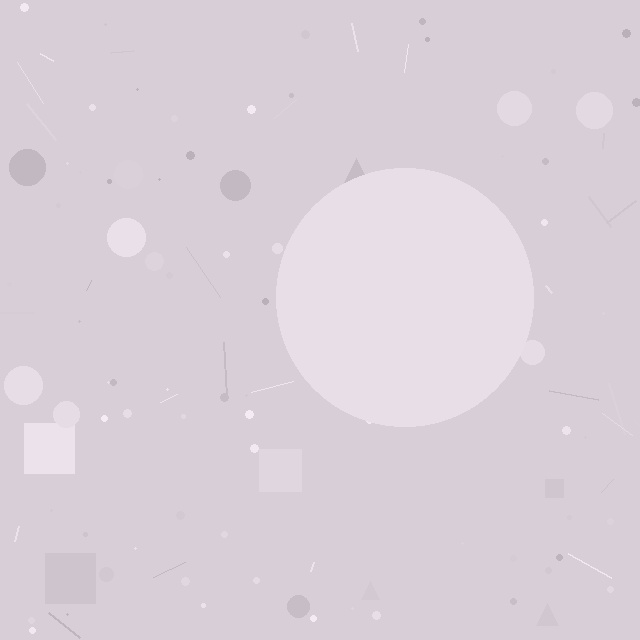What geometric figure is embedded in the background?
A circle is embedded in the background.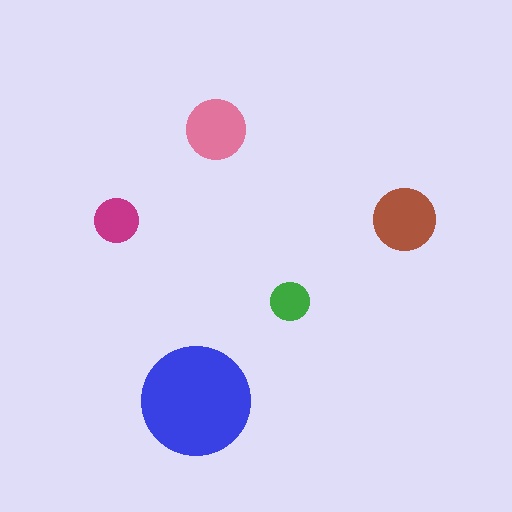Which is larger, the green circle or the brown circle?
The brown one.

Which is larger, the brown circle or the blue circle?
The blue one.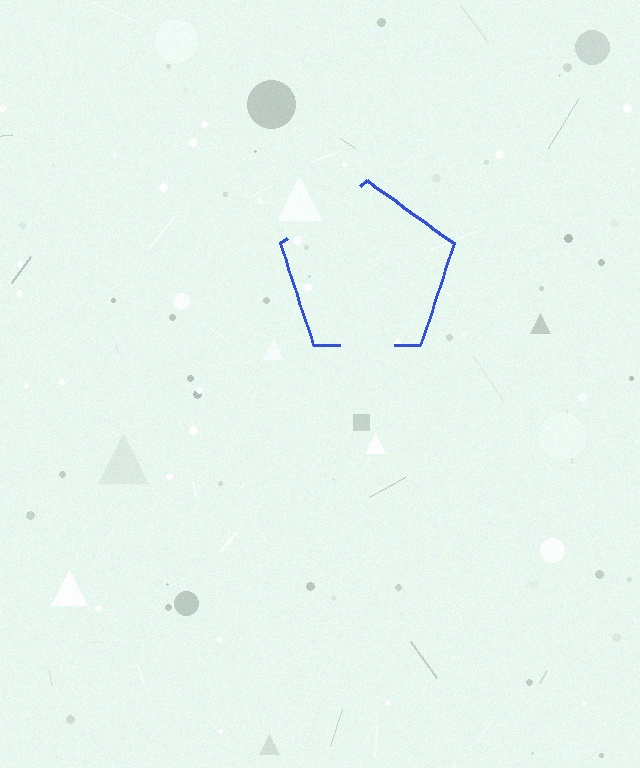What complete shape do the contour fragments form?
The contour fragments form a pentagon.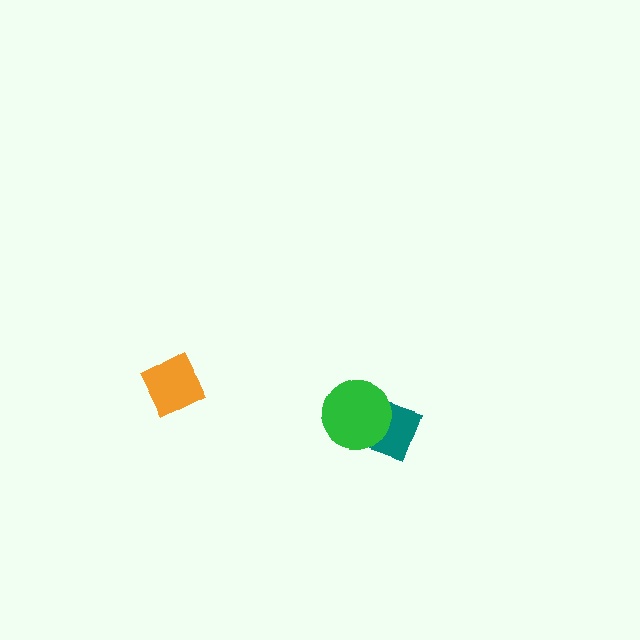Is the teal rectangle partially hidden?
Yes, it is partially covered by another shape.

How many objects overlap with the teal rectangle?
1 object overlaps with the teal rectangle.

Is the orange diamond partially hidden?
No, no other shape covers it.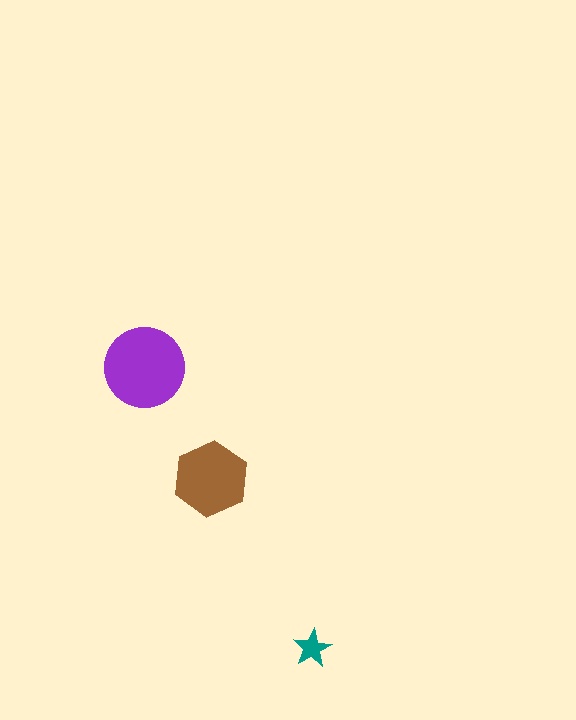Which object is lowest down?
The teal star is bottommost.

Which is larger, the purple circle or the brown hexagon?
The purple circle.